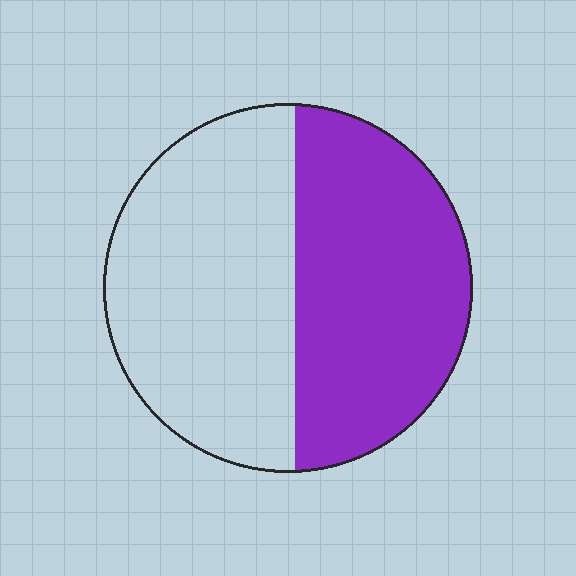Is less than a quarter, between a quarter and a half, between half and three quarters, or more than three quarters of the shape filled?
Between a quarter and a half.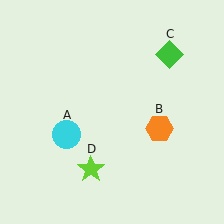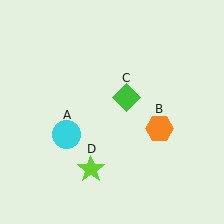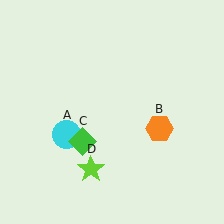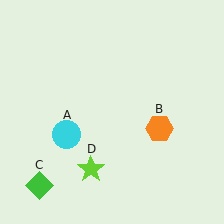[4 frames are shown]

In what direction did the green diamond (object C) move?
The green diamond (object C) moved down and to the left.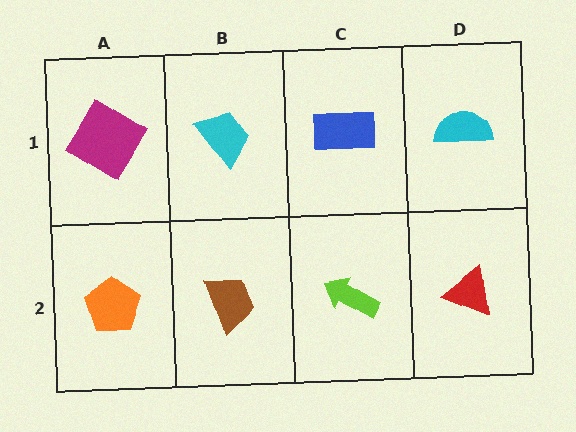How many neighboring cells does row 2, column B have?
3.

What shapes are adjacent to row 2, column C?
A blue rectangle (row 1, column C), a brown trapezoid (row 2, column B), a red triangle (row 2, column D).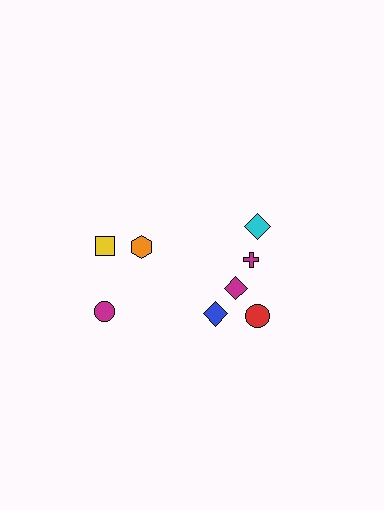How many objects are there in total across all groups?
There are 8 objects.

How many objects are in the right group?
There are 5 objects.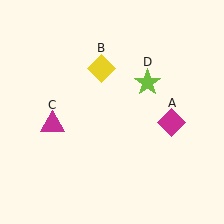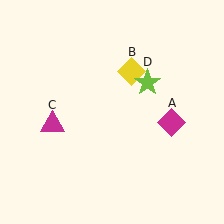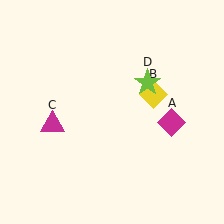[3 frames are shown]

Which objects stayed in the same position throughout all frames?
Magenta diamond (object A) and magenta triangle (object C) and lime star (object D) remained stationary.